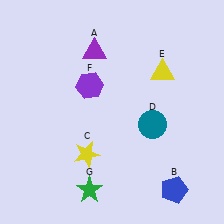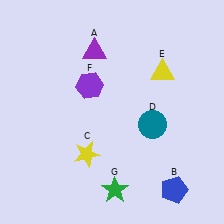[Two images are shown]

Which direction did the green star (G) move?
The green star (G) moved right.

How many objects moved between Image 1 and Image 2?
1 object moved between the two images.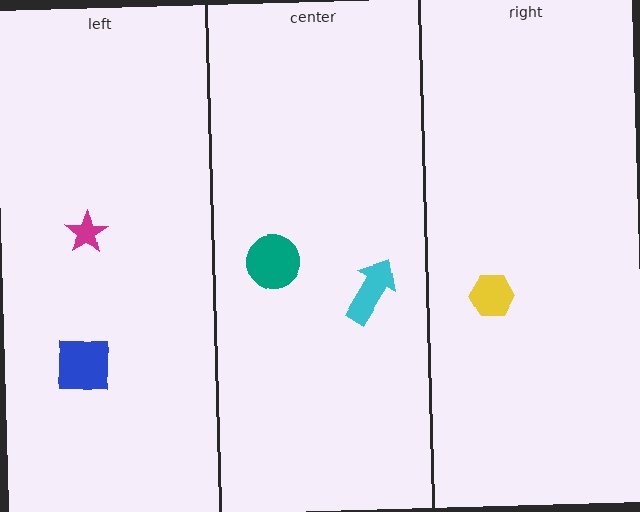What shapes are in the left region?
The blue square, the magenta star.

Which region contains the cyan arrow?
The center region.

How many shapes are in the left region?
2.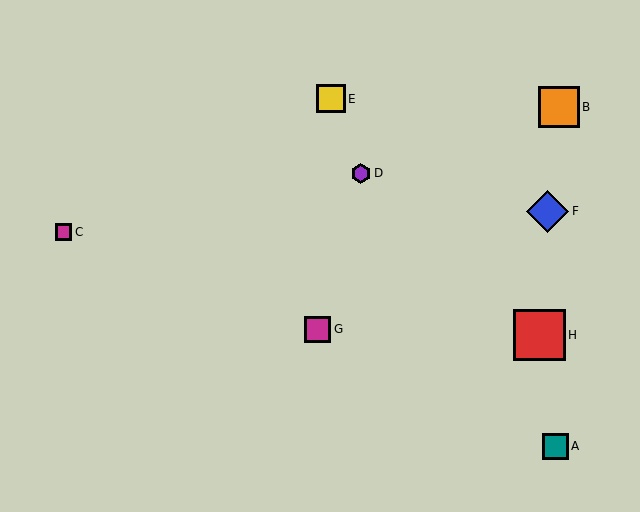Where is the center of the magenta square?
The center of the magenta square is at (318, 329).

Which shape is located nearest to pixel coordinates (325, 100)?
The yellow square (labeled E) at (331, 99) is nearest to that location.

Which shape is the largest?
The red square (labeled H) is the largest.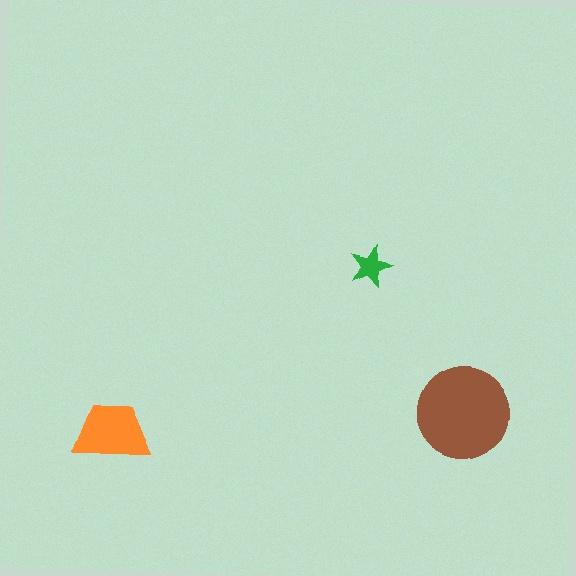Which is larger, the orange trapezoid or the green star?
The orange trapezoid.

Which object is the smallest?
The green star.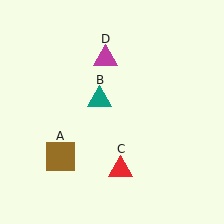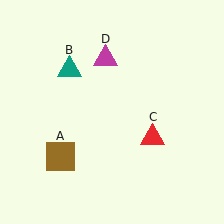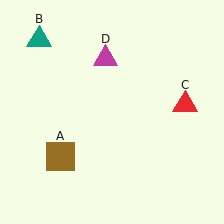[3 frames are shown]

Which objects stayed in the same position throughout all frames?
Brown square (object A) and magenta triangle (object D) remained stationary.